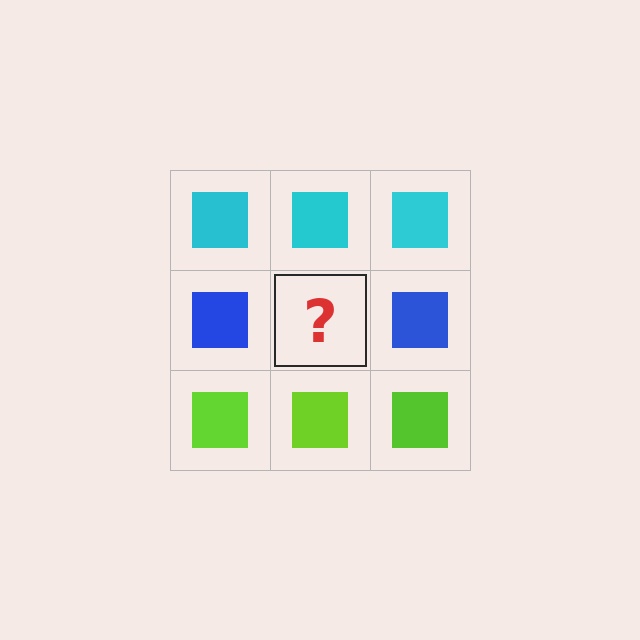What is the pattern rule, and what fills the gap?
The rule is that each row has a consistent color. The gap should be filled with a blue square.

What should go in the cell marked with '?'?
The missing cell should contain a blue square.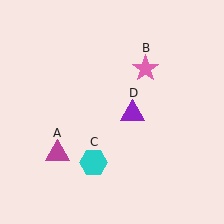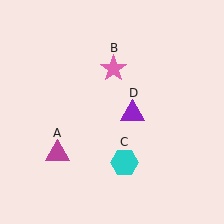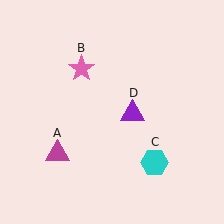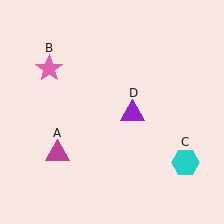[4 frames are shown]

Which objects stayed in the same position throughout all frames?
Magenta triangle (object A) and purple triangle (object D) remained stationary.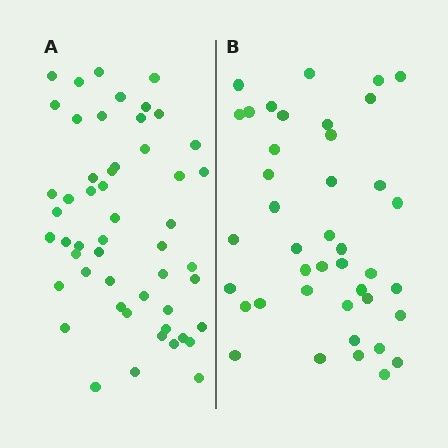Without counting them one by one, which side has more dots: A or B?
Region A (the left region) has more dots.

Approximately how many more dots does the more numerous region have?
Region A has roughly 12 or so more dots than region B.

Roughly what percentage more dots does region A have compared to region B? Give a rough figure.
About 25% more.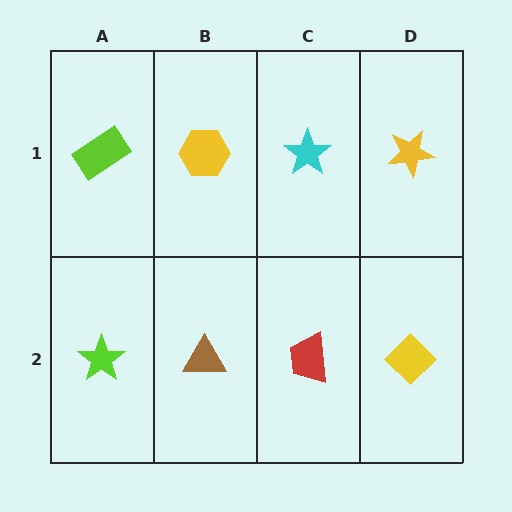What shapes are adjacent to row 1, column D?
A yellow diamond (row 2, column D), a cyan star (row 1, column C).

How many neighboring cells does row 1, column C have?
3.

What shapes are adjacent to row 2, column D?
A yellow star (row 1, column D), a red trapezoid (row 2, column C).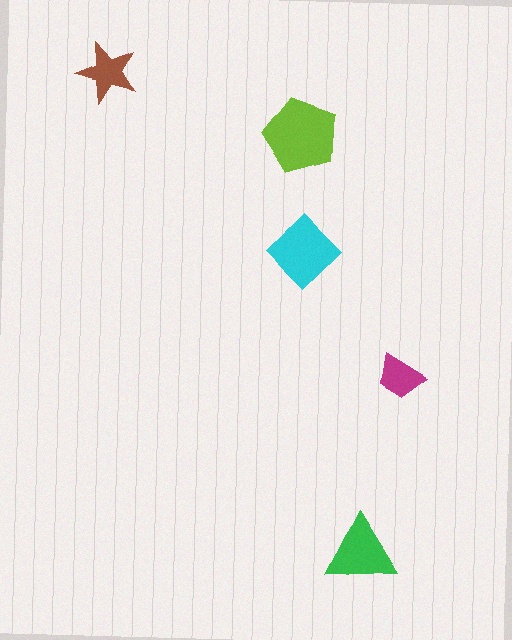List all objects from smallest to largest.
The magenta trapezoid, the brown star, the green triangle, the cyan diamond, the lime pentagon.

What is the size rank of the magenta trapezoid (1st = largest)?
5th.